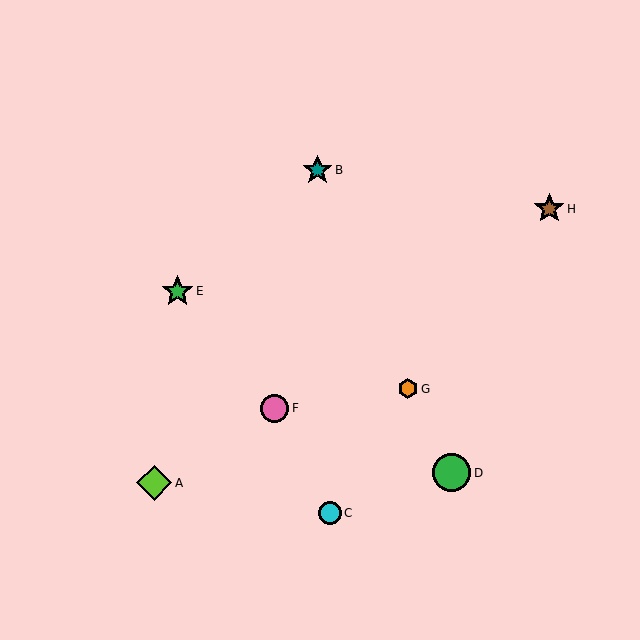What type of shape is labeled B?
Shape B is a teal star.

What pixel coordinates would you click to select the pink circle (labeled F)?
Click at (275, 408) to select the pink circle F.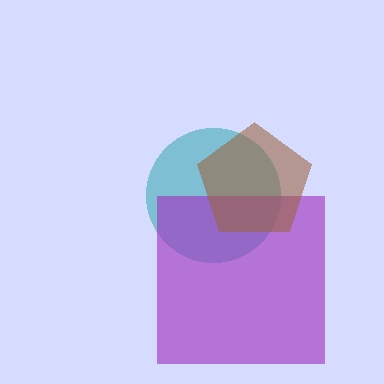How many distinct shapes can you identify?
There are 3 distinct shapes: a teal circle, a purple square, a brown pentagon.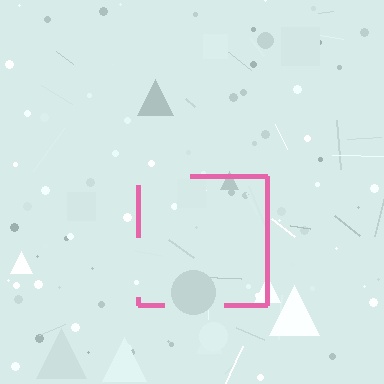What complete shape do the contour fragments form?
The contour fragments form a square.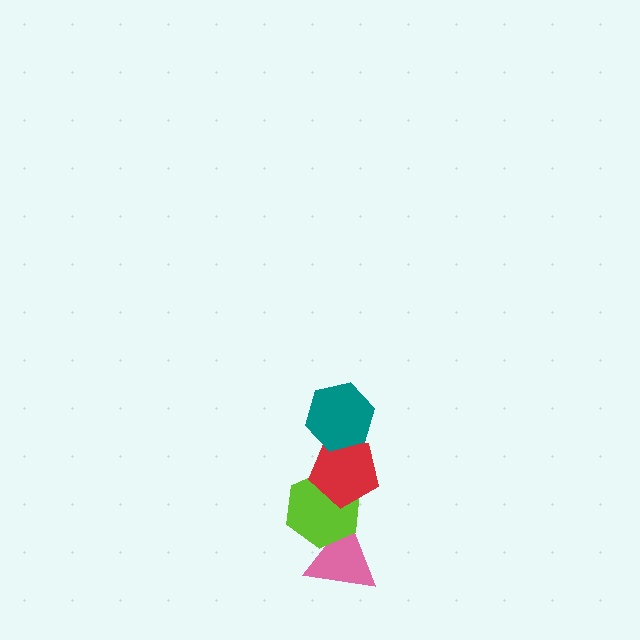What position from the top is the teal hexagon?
The teal hexagon is 1st from the top.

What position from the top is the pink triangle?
The pink triangle is 4th from the top.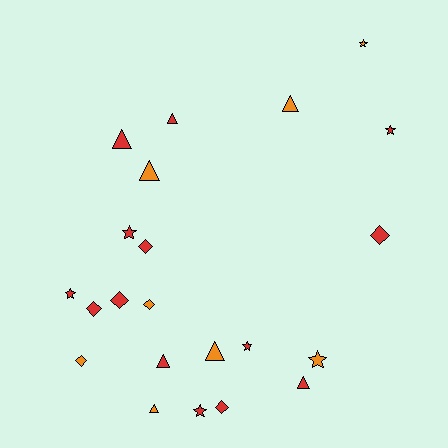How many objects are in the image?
There are 22 objects.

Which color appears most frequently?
Red, with 14 objects.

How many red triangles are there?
There are 4 red triangles.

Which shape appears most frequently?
Triangle, with 8 objects.